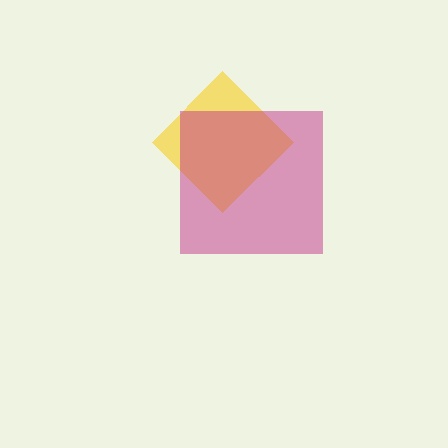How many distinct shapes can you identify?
There are 2 distinct shapes: a yellow diamond, a magenta square.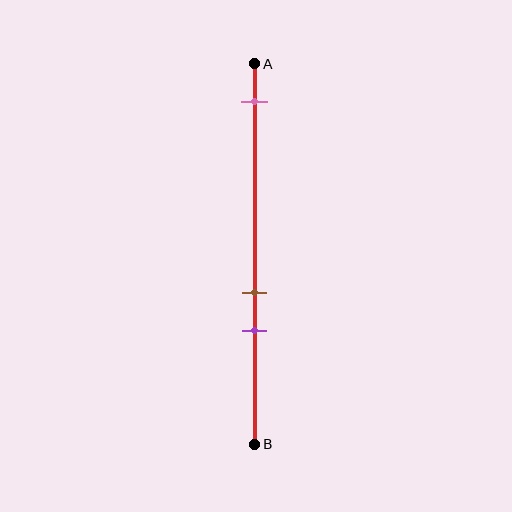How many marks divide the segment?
There are 3 marks dividing the segment.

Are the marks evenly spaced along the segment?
No, the marks are not evenly spaced.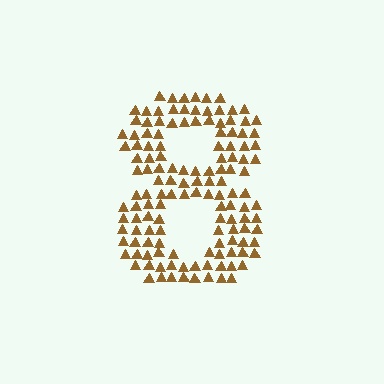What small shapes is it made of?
It is made of small triangles.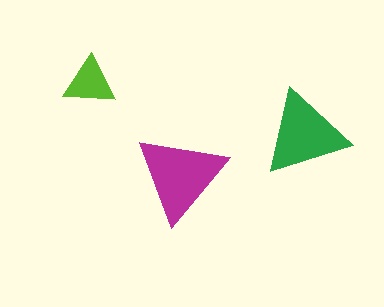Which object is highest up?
The lime triangle is topmost.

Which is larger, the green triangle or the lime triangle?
The green one.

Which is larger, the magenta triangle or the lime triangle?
The magenta one.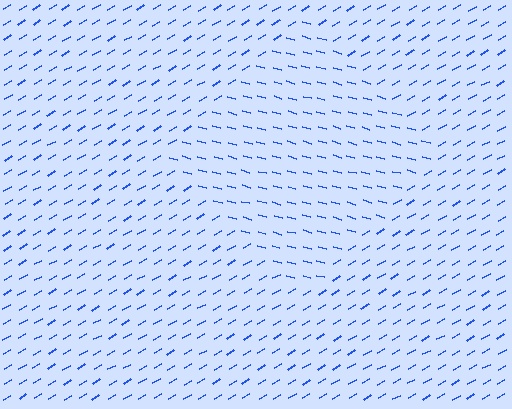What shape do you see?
I see a diamond.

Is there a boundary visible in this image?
Yes, there is a texture boundary formed by a change in line orientation.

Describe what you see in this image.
The image is filled with small blue line segments. A diamond region in the image has lines oriented differently from the surrounding lines, creating a visible texture boundary.